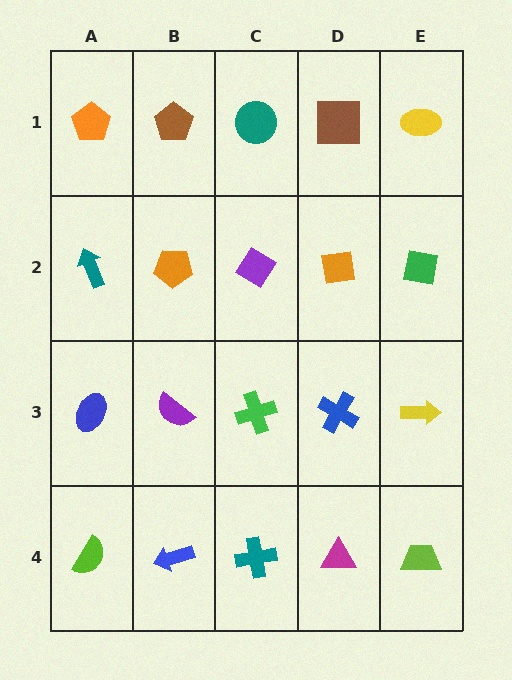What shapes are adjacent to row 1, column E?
A green square (row 2, column E), a brown square (row 1, column D).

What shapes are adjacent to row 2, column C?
A teal circle (row 1, column C), a green cross (row 3, column C), an orange pentagon (row 2, column B), an orange square (row 2, column D).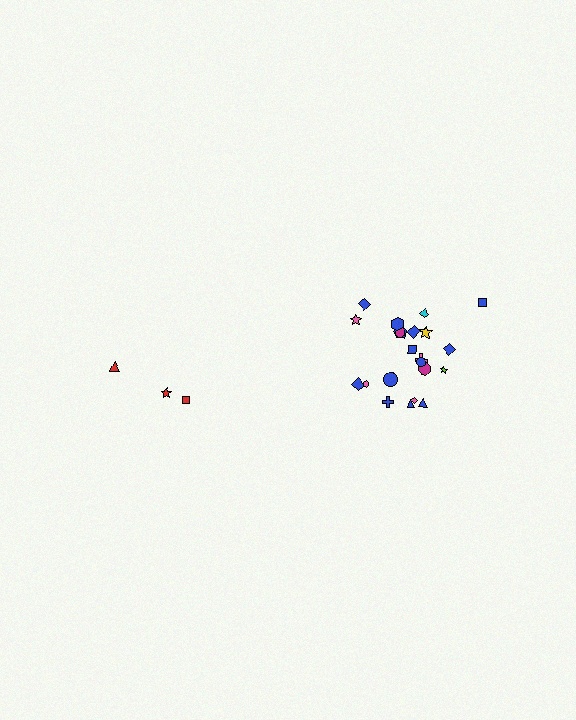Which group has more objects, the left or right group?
The right group.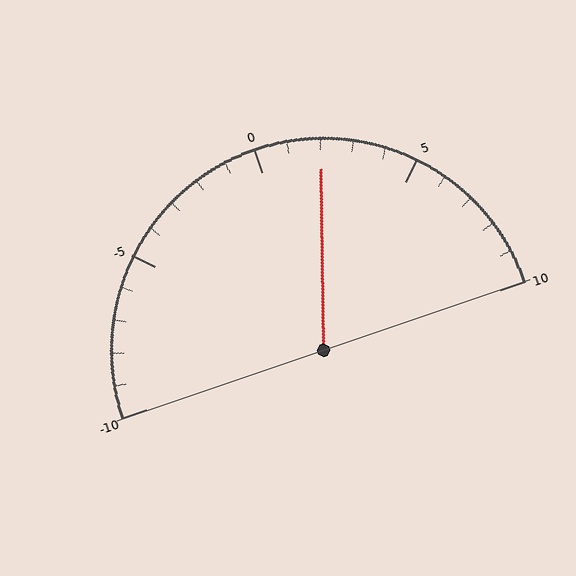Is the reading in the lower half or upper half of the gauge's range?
The reading is in the upper half of the range (-10 to 10).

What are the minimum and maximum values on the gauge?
The gauge ranges from -10 to 10.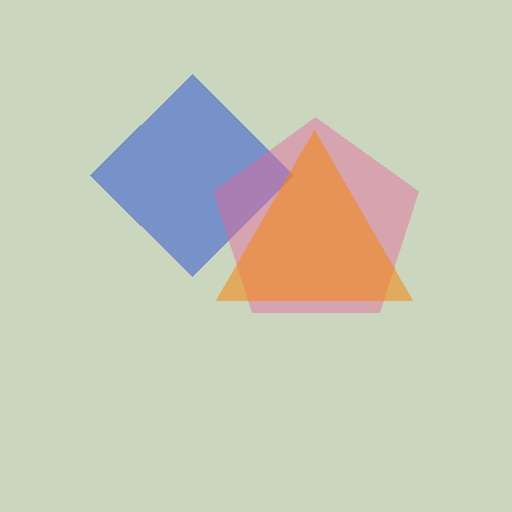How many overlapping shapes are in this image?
There are 3 overlapping shapes in the image.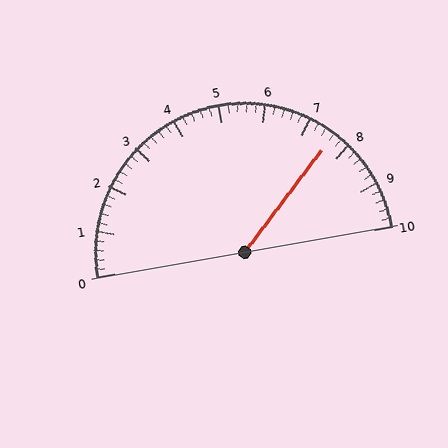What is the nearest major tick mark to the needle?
The nearest major tick mark is 8.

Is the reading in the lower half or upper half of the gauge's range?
The reading is in the upper half of the range (0 to 10).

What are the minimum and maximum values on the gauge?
The gauge ranges from 0 to 10.